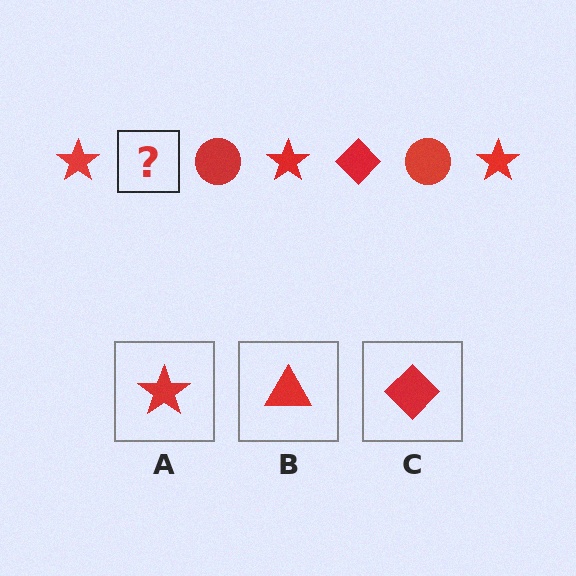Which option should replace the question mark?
Option C.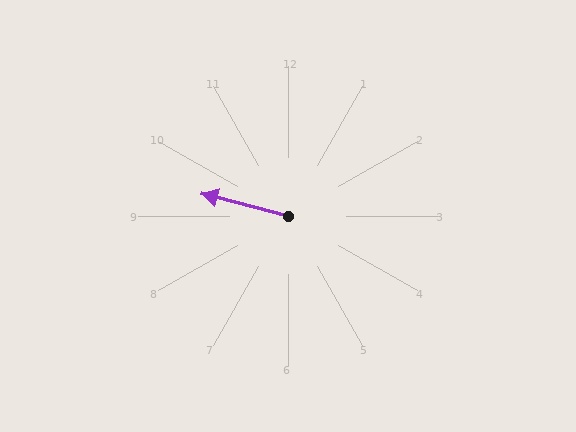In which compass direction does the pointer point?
West.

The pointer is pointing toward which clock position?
Roughly 9 o'clock.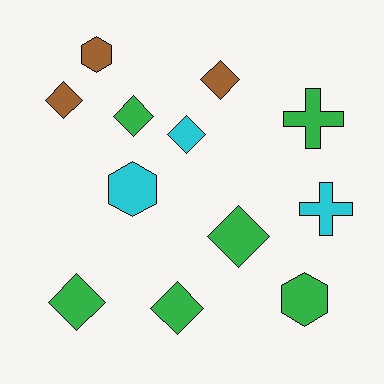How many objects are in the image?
There are 12 objects.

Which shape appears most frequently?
Diamond, with 7 objects.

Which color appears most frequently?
Green, with 6 objects.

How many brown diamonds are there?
There are 2 brown diamonds.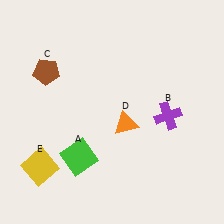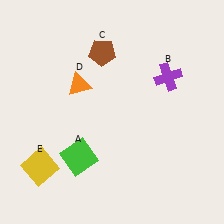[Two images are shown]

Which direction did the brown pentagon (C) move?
The brown pentagon (C) moved right.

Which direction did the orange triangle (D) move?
The orange triangle (D) moved left.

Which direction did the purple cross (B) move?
The purple cross (B) moved up.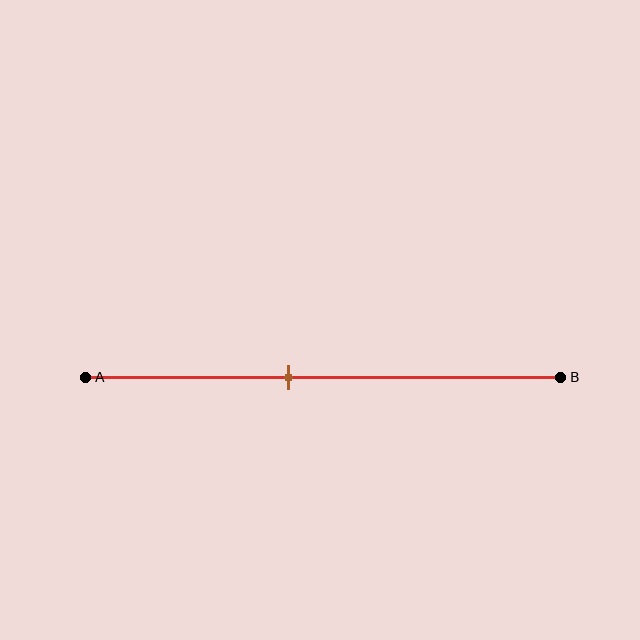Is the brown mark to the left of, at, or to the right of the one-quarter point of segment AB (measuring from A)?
The brown mark is to the right of the one-quarter point of segment AB.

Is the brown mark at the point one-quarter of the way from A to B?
No, the mark is at about 45% from A, not at the 25% one-quarter point.